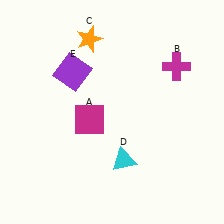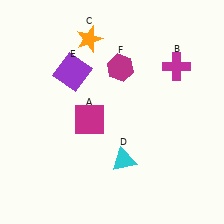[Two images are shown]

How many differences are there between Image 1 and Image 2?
There is 1 difference between the two images.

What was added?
A magenta hexagon (F) was added in Image 2.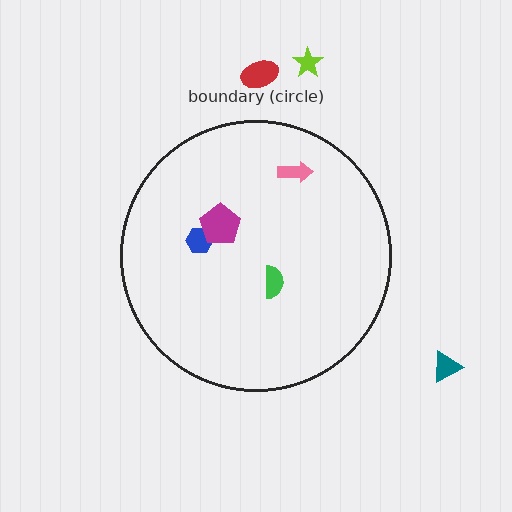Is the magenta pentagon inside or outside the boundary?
Inside.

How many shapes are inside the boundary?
4 inside, 3 outside.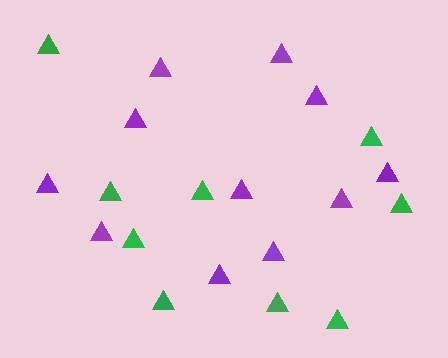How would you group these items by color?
There are 2 groups: one group of purple triangles (11) and one group of green triangles (9).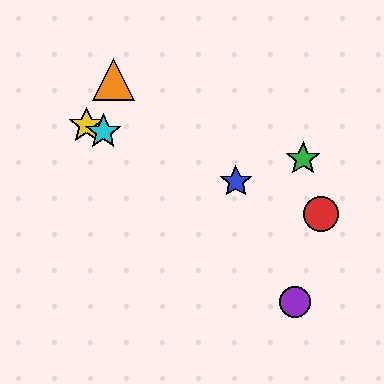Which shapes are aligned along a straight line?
The red circle, the blue star, the yellow star, the cyan star are aligned along a straight line.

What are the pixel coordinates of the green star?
The green star is at (303, 159).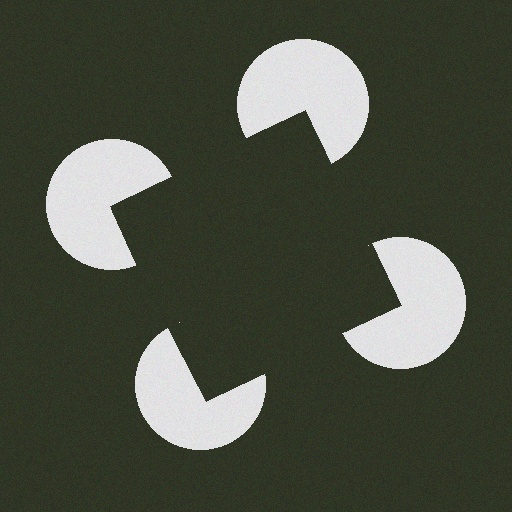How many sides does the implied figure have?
4 sides.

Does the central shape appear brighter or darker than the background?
It typically appears slightly darker than the background, even though no actual brightness change is drawn.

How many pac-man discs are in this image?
There are 4 — one at each vertex of the illusory square.